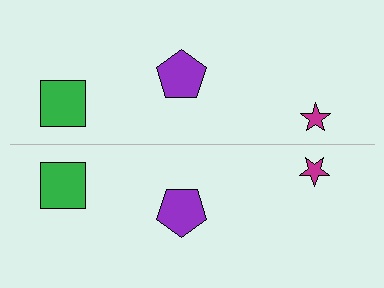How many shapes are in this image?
There are 6 shapes in this image.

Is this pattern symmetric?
Yes, this pattern has bilateral (reflection) symmetry.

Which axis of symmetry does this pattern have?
The pattern has a horizontal axis of symmetry running through the center of the image.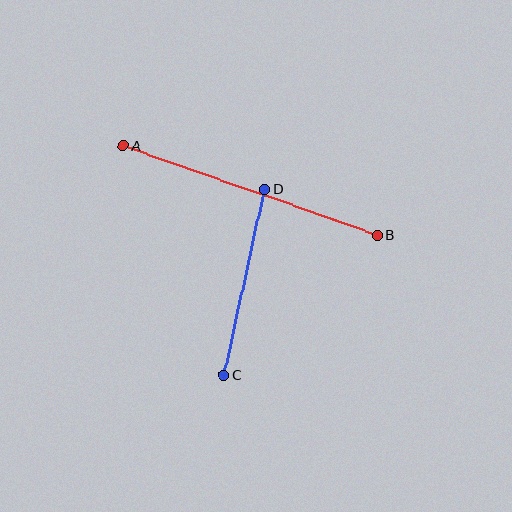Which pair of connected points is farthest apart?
Points A and B are farthest apart.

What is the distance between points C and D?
The distance is approximately 190 pixels.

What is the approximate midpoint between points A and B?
The midpoint is at approximately (250, 191) pixels.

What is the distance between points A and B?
The distance is approximately 269 pixels.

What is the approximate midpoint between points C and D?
The midpoint is at approximately (244, 282) pixels.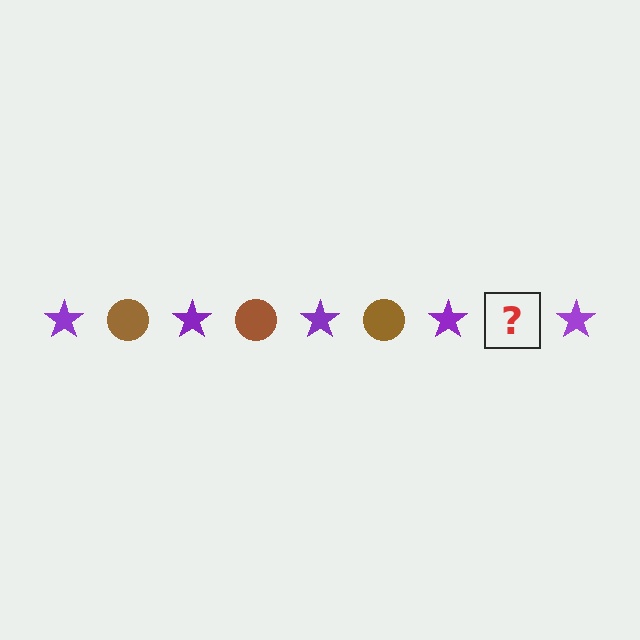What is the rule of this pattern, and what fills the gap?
The rule is that the pattern alternates between purple star and brown circle. The gap should be filled with a brown circle.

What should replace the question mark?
The question mark should be replaced with a brown circle.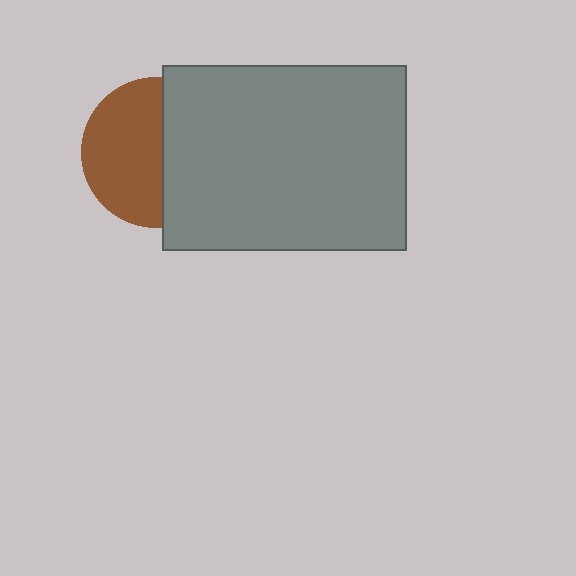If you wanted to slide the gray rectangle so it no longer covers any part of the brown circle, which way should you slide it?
Slide it right — that is the most direct way to separate the two shapes.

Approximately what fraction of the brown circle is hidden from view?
Roughly 46% of the brown circle is hidden behind the gray rectangle.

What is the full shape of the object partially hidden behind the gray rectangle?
The partially hidden object is a brown circle.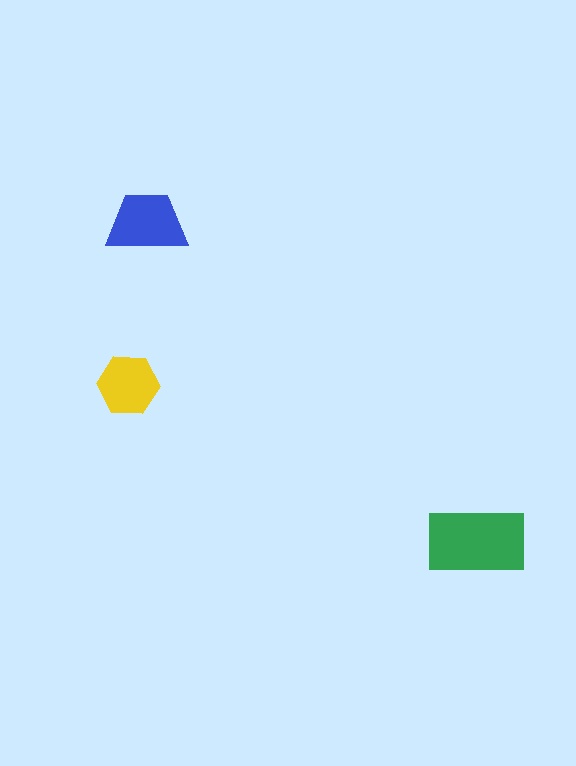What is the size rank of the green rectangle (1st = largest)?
1st.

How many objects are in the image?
There are 3 objects in the image.